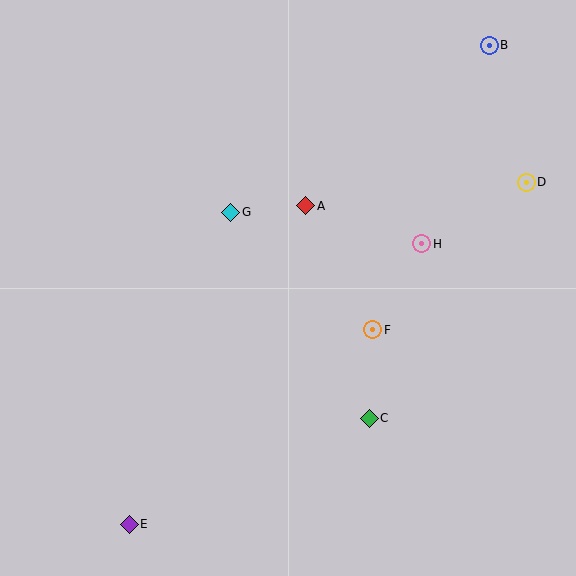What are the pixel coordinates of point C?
Point C is at (369, 418).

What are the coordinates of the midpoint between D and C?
The midpoint between D and C is at (448, 300).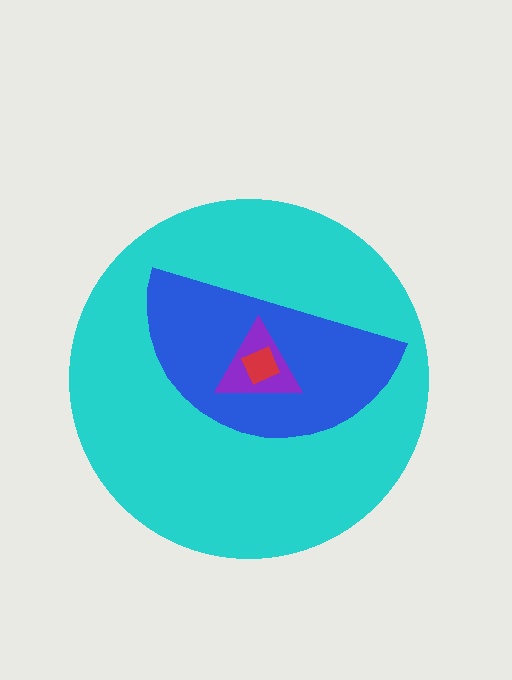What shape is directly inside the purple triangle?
The red diamond.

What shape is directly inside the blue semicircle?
The purple triangle.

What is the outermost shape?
The cyan circle.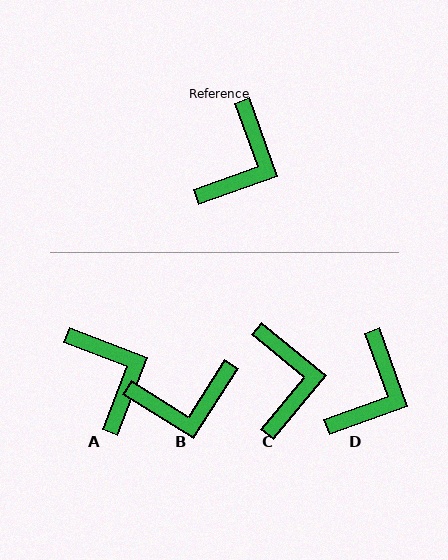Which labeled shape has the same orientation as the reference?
D.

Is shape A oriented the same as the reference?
No, it is off by about 49 degrees.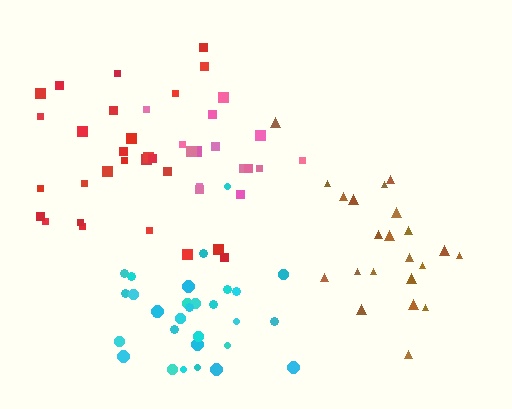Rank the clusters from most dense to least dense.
cyan, pink, brown, red.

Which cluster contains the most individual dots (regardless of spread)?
Cyan (30).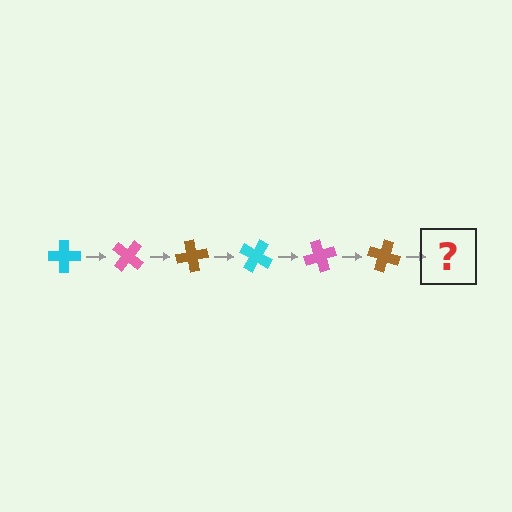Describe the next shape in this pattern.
It should be a cyan cross, rotated 240 degrees from the start.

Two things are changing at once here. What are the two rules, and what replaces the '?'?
The two rules are that it rotates 40 degrees each step and the color cycles through cyan, pink, and brown. The '?' should be a cyan cross, rotated 240 degrees from the start.